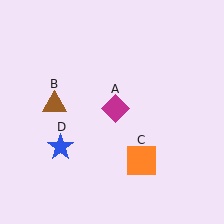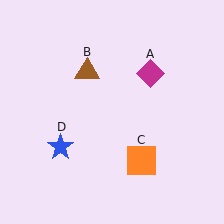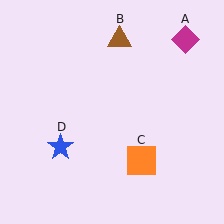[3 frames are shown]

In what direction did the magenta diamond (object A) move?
The magenta diamond (object A) moved up and to the right.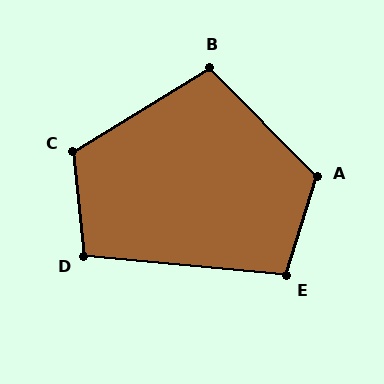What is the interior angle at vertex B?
Approximately 103 degrees (obtuse).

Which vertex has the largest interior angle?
A, at approximately 118 degrees.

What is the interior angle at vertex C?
Approximately 116 degrees (obtuse).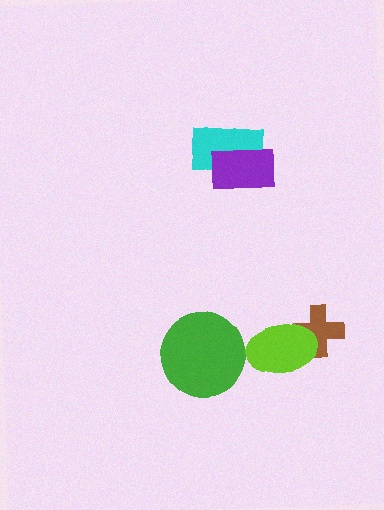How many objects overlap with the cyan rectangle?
1 object overlaps with the cyan rectangle.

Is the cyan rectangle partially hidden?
Yes, it is partially covered by another shape.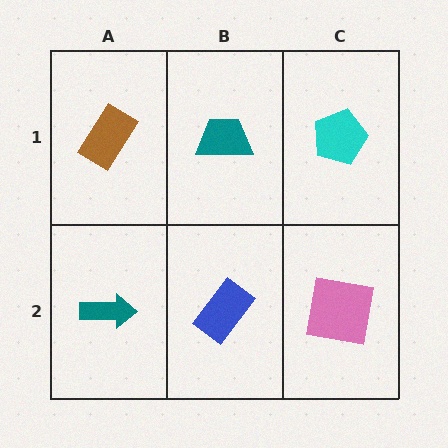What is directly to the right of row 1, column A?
A teal trapezoid.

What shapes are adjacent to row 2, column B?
A teal trapezoid (row 1, column B), a teal arrow (row 2, column A), a pink square (row 2, column C).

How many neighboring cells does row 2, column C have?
2.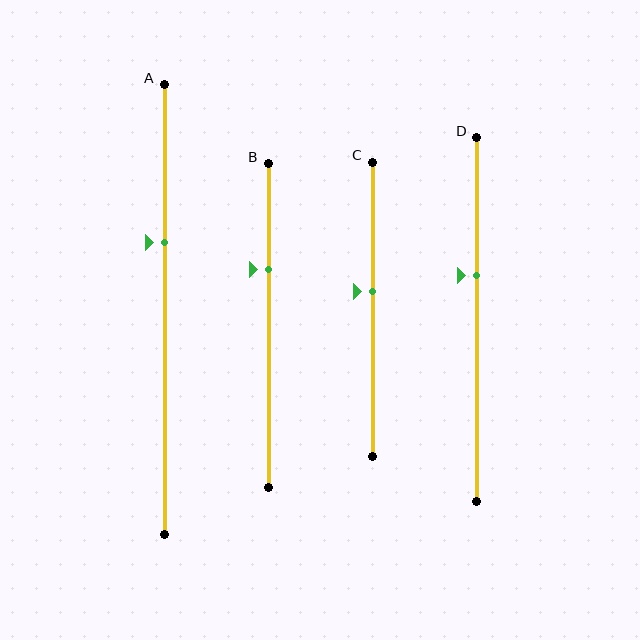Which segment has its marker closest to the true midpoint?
Segment C has its marker closest to the true midpoint.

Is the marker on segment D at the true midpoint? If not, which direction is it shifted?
No, the marker on segment D is shifted upward by about 12% of the segment length.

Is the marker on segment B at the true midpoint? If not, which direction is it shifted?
No, the marker on segment B is shifted upward by about 17% of the segment length.